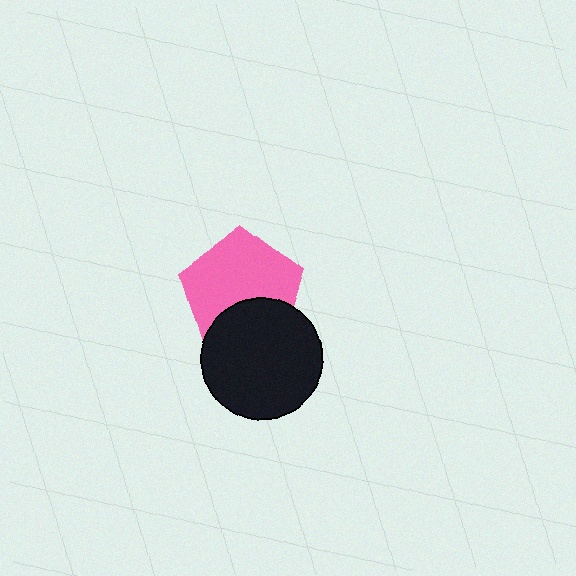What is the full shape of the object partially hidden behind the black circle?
The partially hidden object is a pink pentagon.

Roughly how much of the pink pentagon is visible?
Most of it is visible (roughly 68%).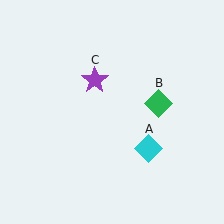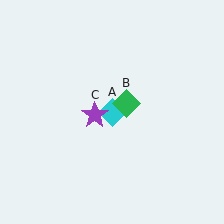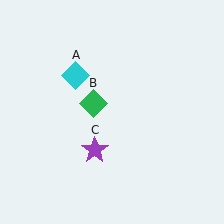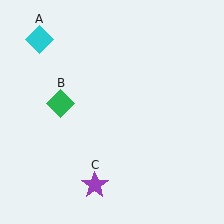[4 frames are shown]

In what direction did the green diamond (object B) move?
The green diamond (object B) moved left.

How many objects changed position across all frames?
3 objects changed position: cyan diamond (object A), green diamond (object B), purple star (object C).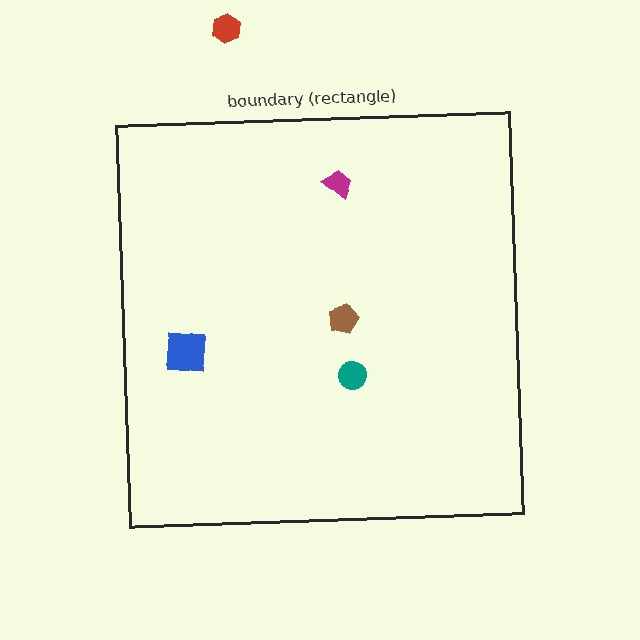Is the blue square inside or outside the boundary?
Inside.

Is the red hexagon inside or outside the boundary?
Outside.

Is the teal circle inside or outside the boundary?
Inside.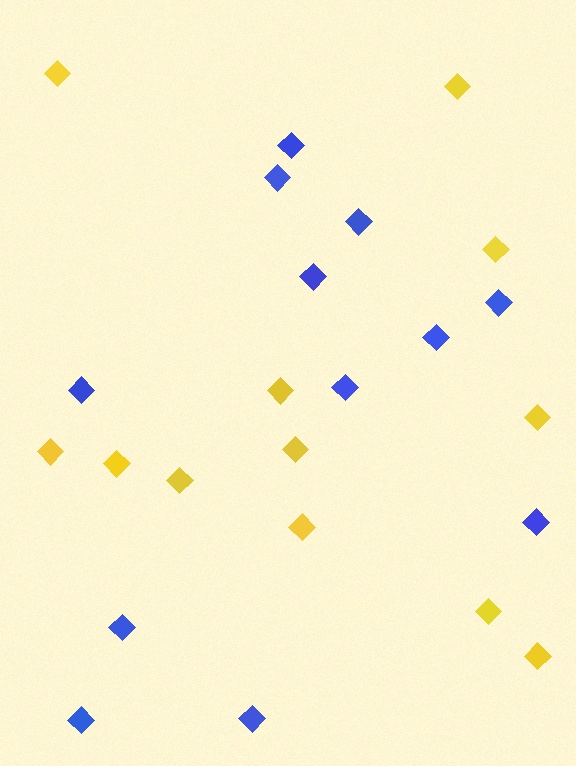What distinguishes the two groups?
There are 2 groups: one group of yellow diamonds (12) and one group of blue diamonds (12).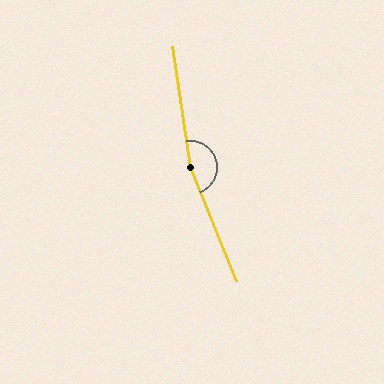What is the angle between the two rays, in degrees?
Approximately 167 degrees.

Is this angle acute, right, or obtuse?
It is obtuse.